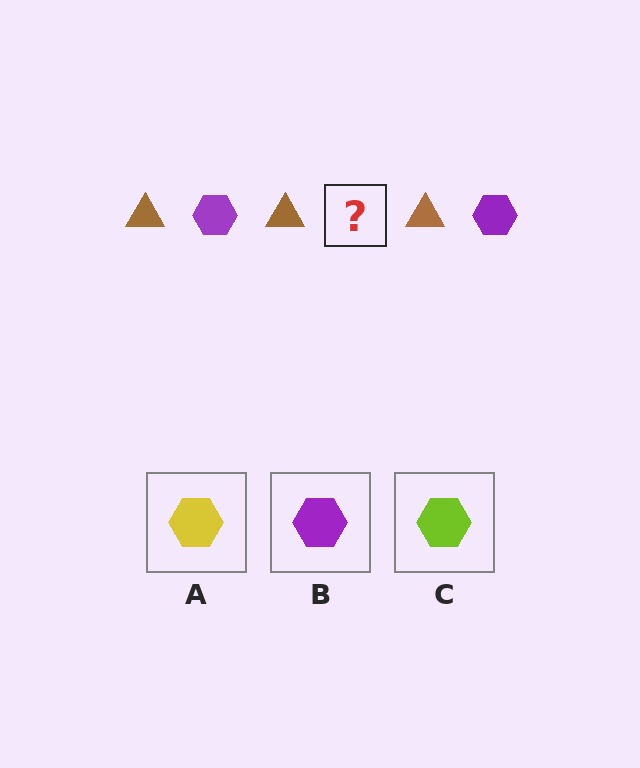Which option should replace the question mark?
Option B.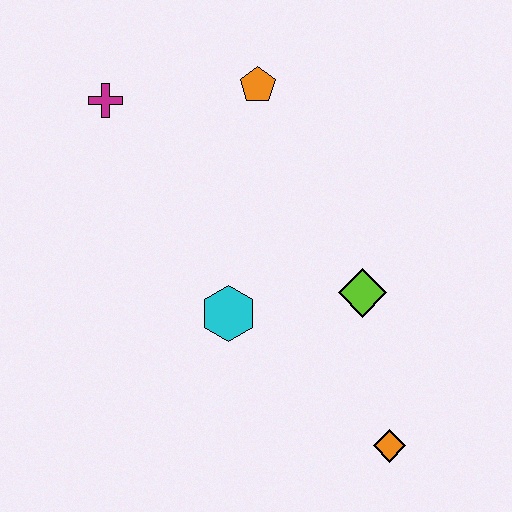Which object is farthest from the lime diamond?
The magenta cross is farthest from the lime diamond.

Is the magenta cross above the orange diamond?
Yes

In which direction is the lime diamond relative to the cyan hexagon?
The lime diamond is to the right of the cyan hexagon.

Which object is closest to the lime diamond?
The cyan hexagon is closest to the lime diamond.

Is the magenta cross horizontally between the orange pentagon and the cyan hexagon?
No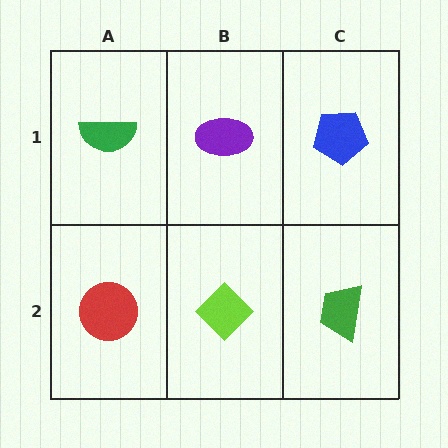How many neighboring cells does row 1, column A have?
2.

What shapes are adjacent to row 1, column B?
A lime diamond (row 2, column B), a green semicircle (row 1, column A), a blue pentagon (row 1, column C).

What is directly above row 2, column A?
A green semicircle.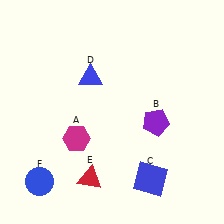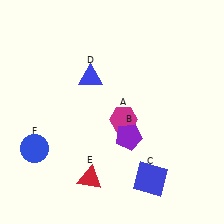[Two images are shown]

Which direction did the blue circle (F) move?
The blue circle (F) moved up.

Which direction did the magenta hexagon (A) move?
The magenta hexagon (A) moved right.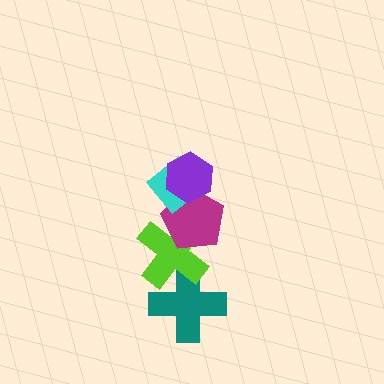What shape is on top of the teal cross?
The lime cross is on top of the teal cross.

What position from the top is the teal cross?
The teal cross is 5th from the top.